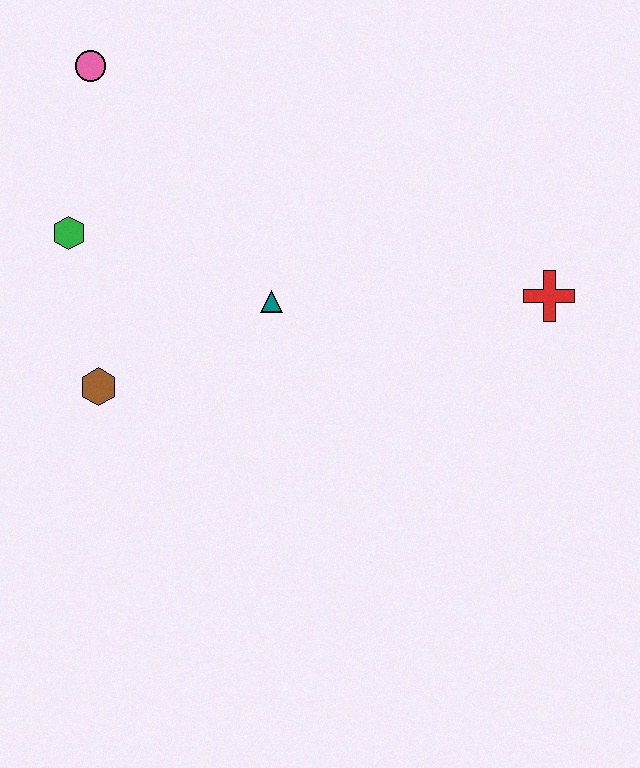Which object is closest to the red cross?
The teal triangle is closest to the red cross.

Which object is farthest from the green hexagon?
The red cross is farthest from the green hexagon.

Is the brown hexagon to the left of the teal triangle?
Yes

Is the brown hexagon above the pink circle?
No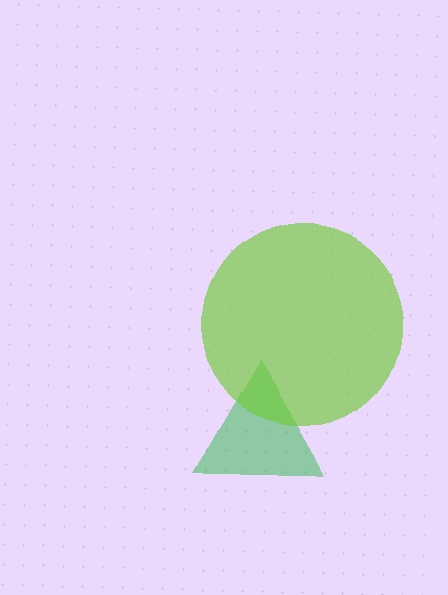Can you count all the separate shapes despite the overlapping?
Yes, there are 2 separate shapes.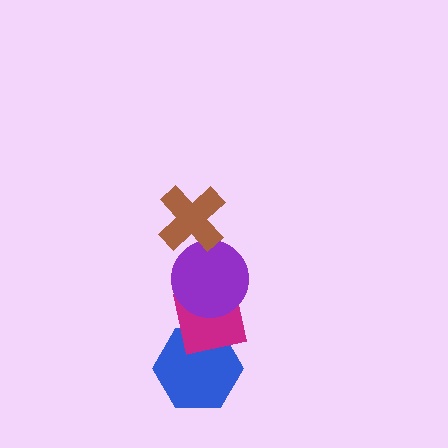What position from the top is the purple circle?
The purple circle is 2nd from the top.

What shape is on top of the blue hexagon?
The magenta square is on top of the blue hexagon.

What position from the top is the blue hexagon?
The blue hexagon is 4th from the top.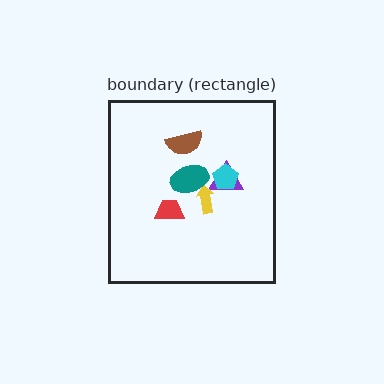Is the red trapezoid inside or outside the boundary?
Inside.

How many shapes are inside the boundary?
6 inside, 0 outside.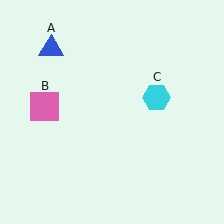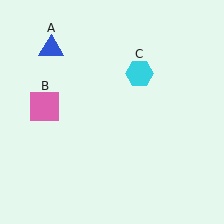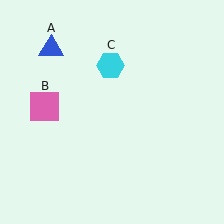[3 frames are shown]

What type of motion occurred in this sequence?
The cyan hexagon (object C) rotated counterclockwise around the center of the scene.